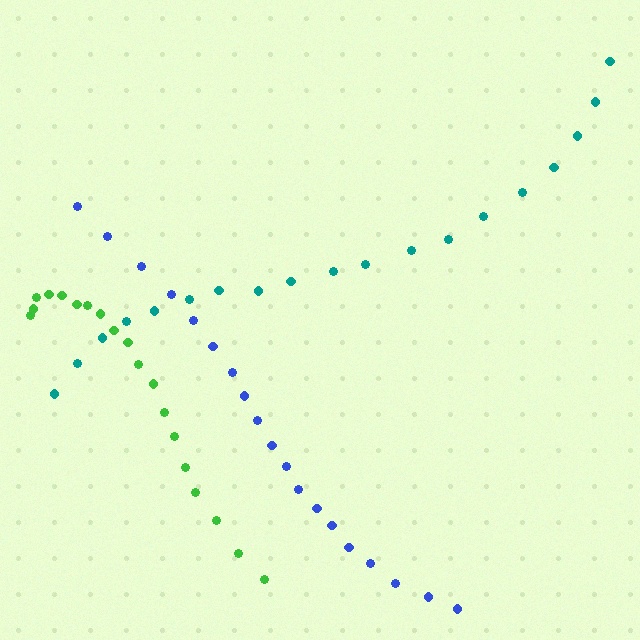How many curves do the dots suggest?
There are 3 distinct paths.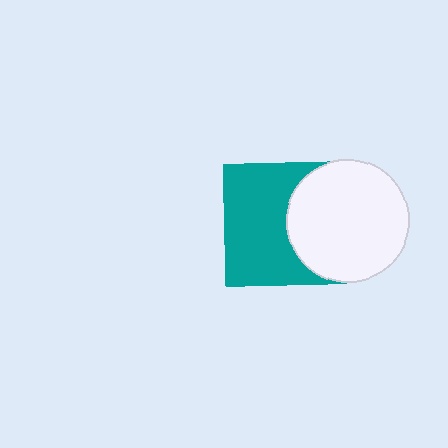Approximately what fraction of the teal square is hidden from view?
Roughly 38% of the teal square is hidden behind the white circle.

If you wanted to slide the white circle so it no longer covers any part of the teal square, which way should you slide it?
Slide it right — that is the most direct way to separate the two shapes.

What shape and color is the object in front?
The object in front is a white circle.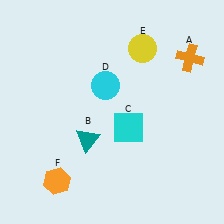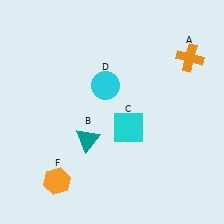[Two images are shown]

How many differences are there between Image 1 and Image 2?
There is 1 difference between the two images.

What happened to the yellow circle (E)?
The yellow circle (E) was removed in Image 2. It was in the top-right area of Image 1.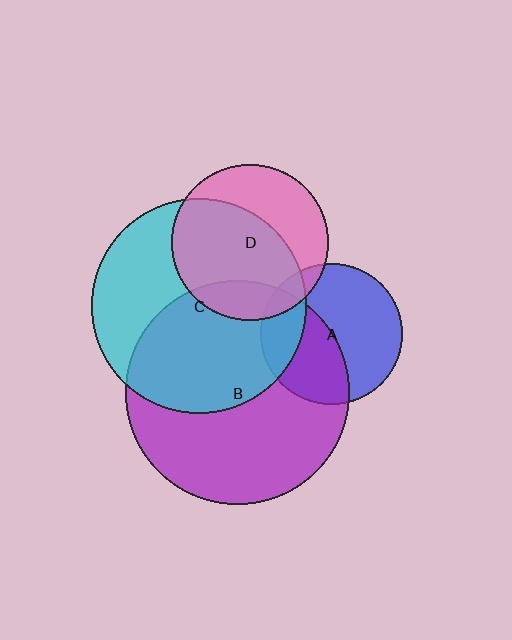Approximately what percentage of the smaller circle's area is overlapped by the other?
Approximately 20%.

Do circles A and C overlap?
Yes.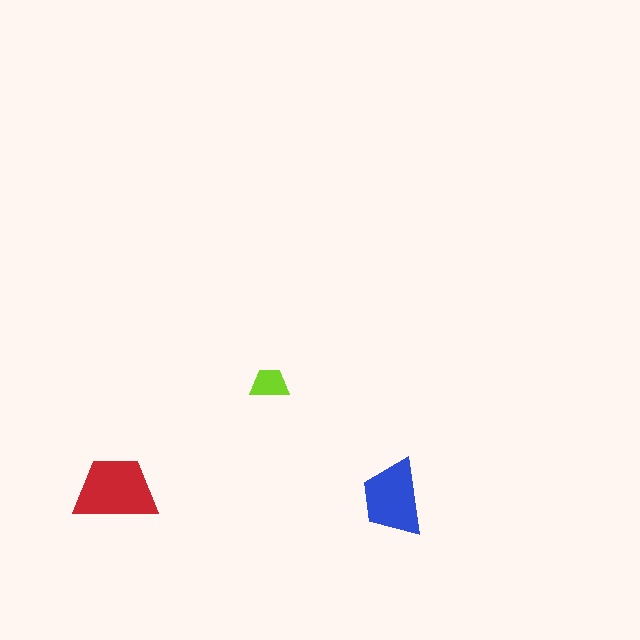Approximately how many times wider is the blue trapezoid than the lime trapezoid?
About 2 times wider.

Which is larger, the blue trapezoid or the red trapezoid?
The red one.